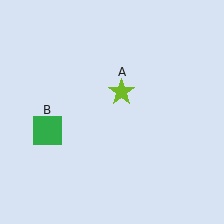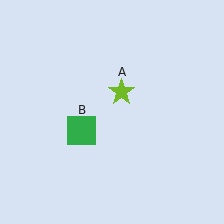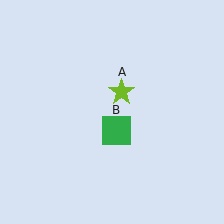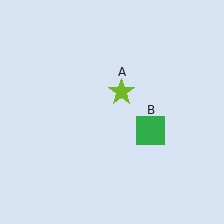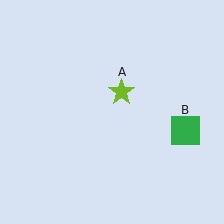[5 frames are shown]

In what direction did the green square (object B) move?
The green square (object B) moved right.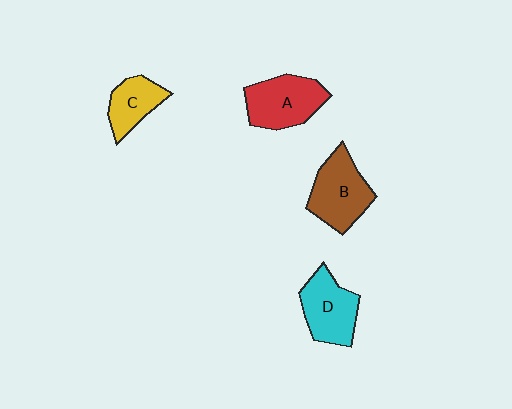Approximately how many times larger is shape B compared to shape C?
Approximately 1.5 times.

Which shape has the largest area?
Shape B (brown).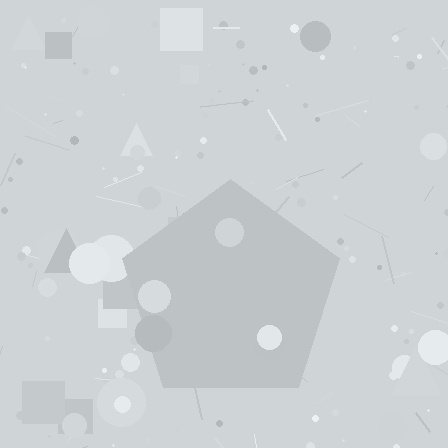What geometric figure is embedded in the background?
A pentagon is embedded in the background.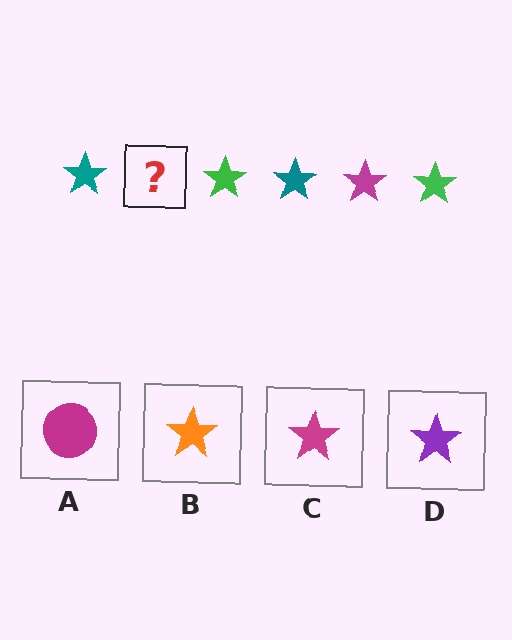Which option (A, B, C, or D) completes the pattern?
C.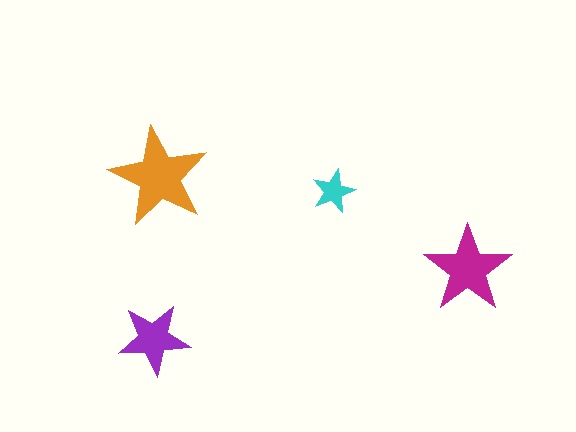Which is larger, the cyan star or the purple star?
The purple one.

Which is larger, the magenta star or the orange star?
The orange one.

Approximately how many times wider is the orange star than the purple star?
About 1.5 times wider.